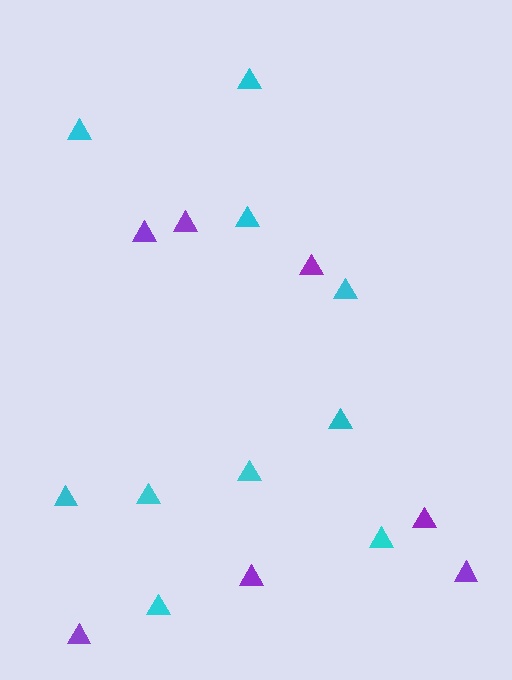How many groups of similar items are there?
There are 2 groups: one group of purple triangles (7) and one group of cyan triangles (10).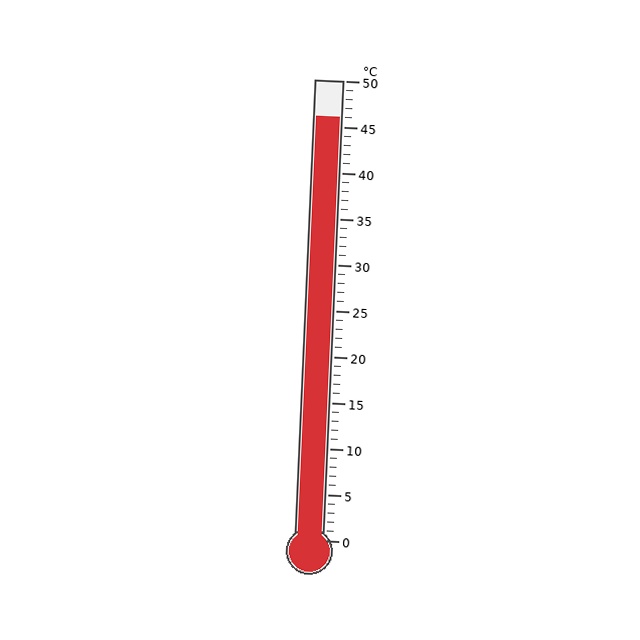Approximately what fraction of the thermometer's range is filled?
The thermometer is filled to approximately 90% of its range.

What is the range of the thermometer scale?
The thermometer scale ranges from 0°C to 50°C.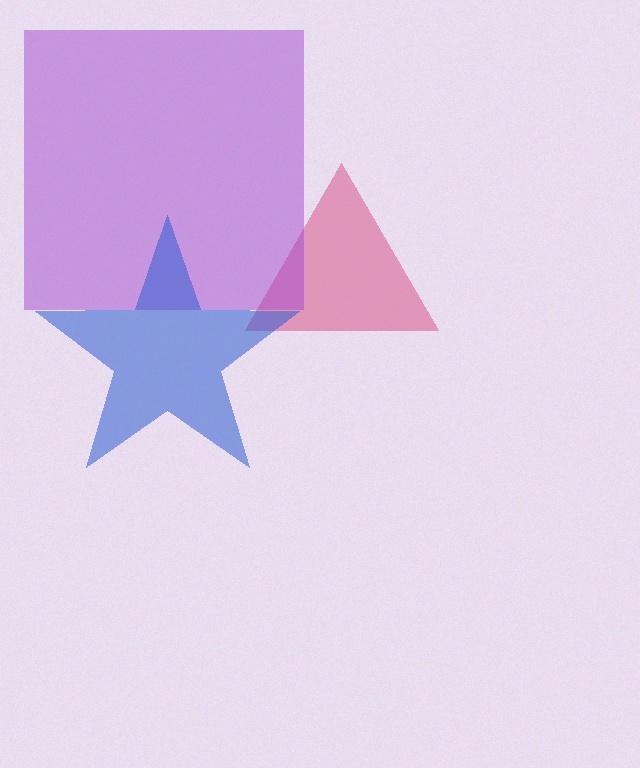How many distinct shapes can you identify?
There are 3 distinct shapes: a pink triangle, a purple square, a blue star.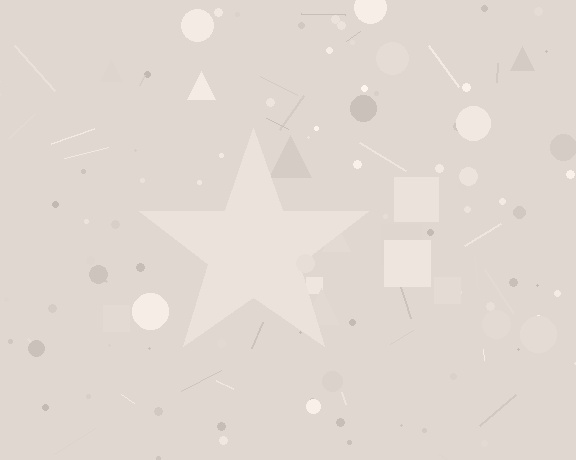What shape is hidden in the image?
A star is hidden in the image.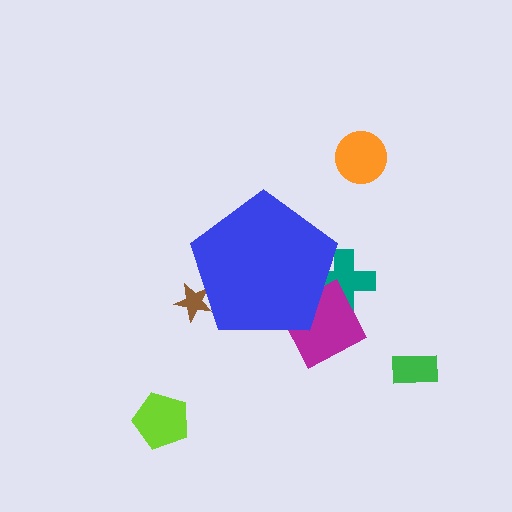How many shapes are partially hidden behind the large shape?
3 shapes are partially hidden.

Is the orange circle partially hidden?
No, the orange circle is fully visible.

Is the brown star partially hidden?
Yes, the brown star is partially hidden behind the blue pentagon.